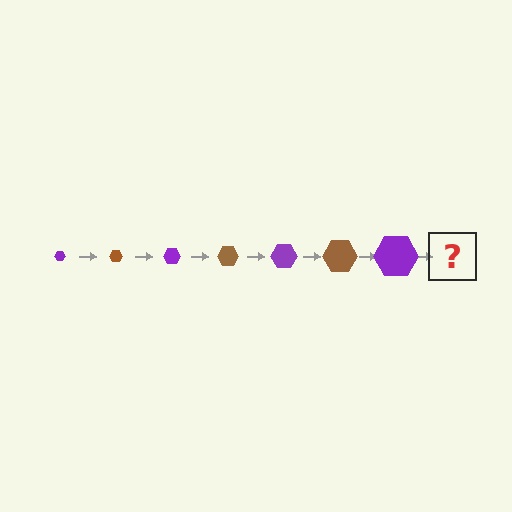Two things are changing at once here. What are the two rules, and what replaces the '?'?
The two rules are that the hexagon grows larger each step and the color cycles through purple and brown. The '?' should be a brown hexagon, larger than the previous one.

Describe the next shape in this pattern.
It should be a brown hexagon, larger than the previous one.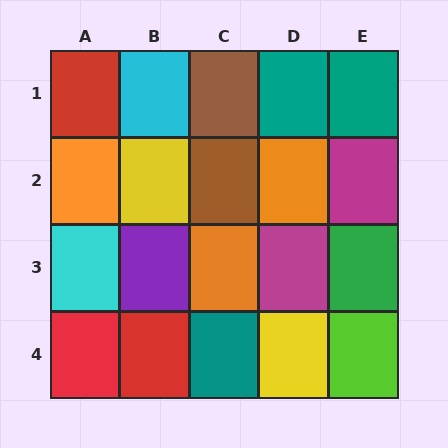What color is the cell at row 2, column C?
Brown.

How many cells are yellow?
2 cells are yellow.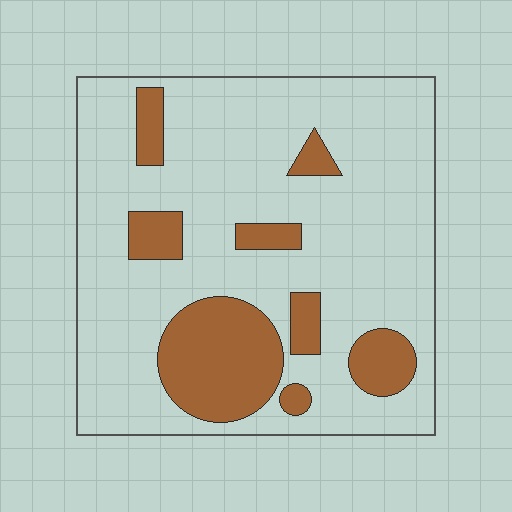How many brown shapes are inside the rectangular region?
8.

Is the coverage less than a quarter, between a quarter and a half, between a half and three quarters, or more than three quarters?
Less than a quarter.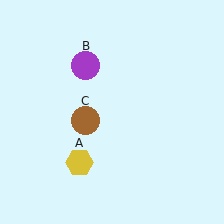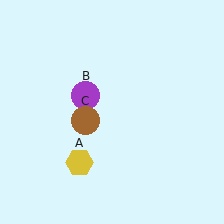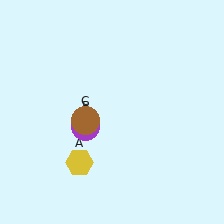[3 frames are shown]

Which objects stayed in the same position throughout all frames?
Yellow hexagon (object A) and brown circle (object C) remained stationary.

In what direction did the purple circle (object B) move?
The purple circle (object B) moved down.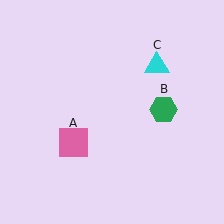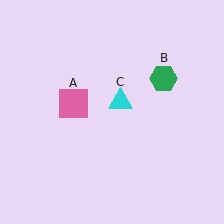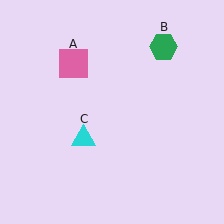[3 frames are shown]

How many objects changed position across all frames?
3 objects changed position: pink square (object A), green hexagon (object B), cyan triangle (object C).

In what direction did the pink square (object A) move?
The pink square (object A) moved up.